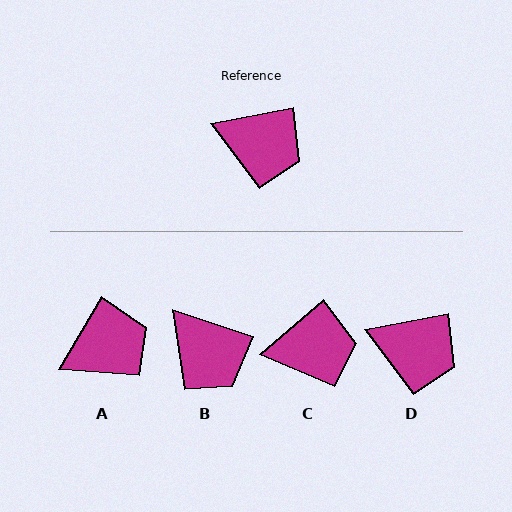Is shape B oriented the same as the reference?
No, it is off by about 29 degrees.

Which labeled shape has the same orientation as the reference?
D.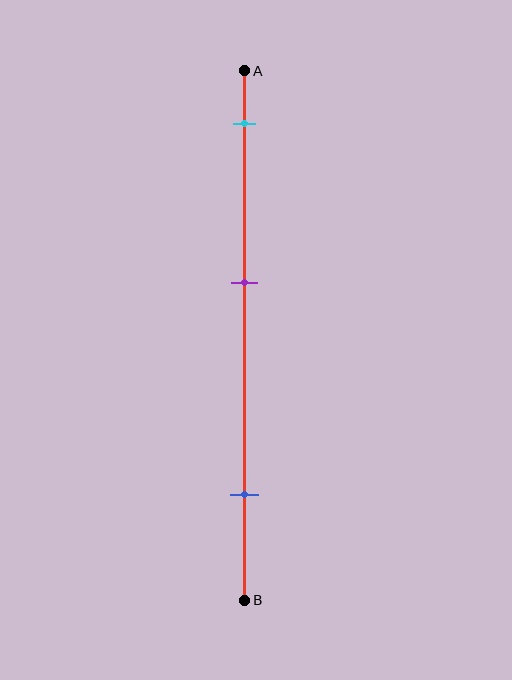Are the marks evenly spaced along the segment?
Yes, the marks are approximately evenly spaced.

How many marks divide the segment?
There are 3 marks dividing the segment.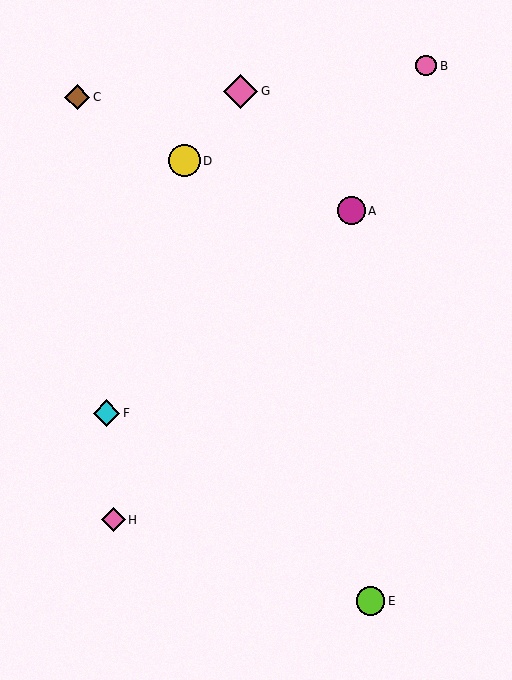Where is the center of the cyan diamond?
The center of the cyan diamond is at (107, 413).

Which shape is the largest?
The pink diamond (labeled G) is the largest.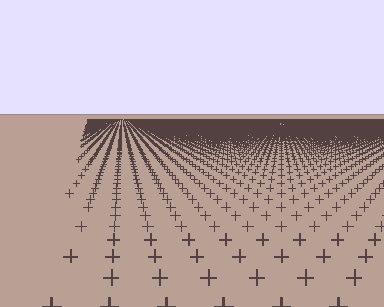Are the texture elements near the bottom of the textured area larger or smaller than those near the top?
Larger. Near the bottom, elements are closer to the viewer and appear at a bigger on-screen size.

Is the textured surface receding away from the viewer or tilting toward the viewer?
The surface is receding away from the viewer. Texture elements get smaller and denser toward the top.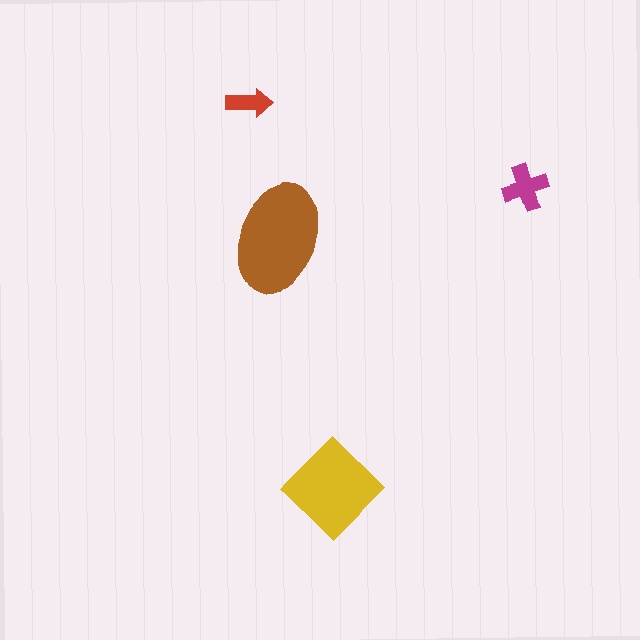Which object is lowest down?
The yellow diamond is bottommost.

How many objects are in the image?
There are 4 objects in the image.